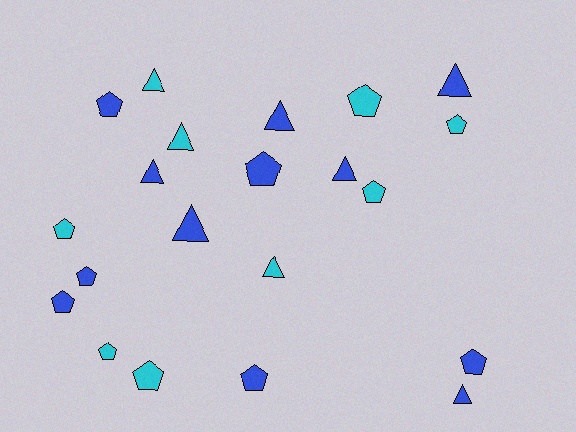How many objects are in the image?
There are 21 objects.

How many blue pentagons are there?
There are 6 blue pentagons.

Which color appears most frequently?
Blue, with 12 objects.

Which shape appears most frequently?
Pentagon, with 12 objects.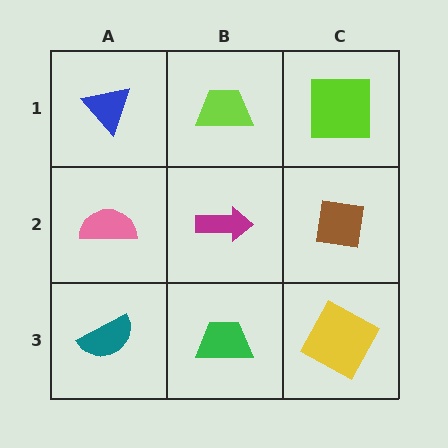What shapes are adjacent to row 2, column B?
A lime trapezoid (row 1, column B), a green trapezoid (row 3, column B), a pink semicircle (row 2, column A), a brown square (row 2, column C).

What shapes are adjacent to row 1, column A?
A pink semicircle (row 2, column A), a lime trapezoid (row 1, column B).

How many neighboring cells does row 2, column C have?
3.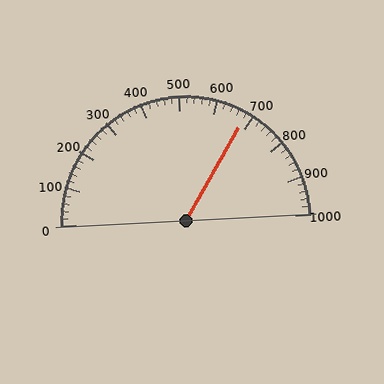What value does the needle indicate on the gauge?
The needle indicates approximately 680.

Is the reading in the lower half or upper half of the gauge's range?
The reading is in the upper half of the range (0 to 1000).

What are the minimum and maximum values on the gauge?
The gauge ranges from 0 to 1000.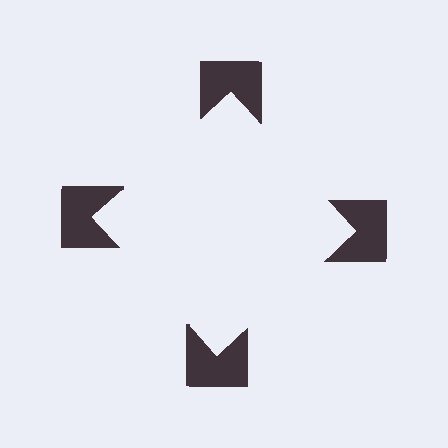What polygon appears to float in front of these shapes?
An illusory square — its edges are inferred from the aligned wedge cuts in the notched squares, not physically drawn.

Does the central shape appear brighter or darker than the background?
It typically appears slightly brighter than the background, even though no actual brightness change is drawn.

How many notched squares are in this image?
There are 4 — one at each vertex of the illusory square.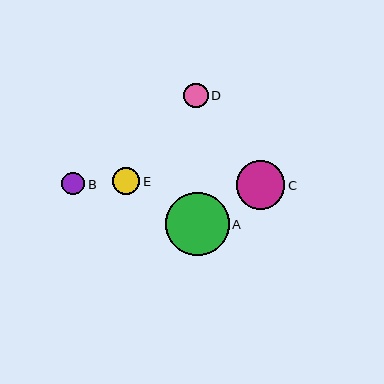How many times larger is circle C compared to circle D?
Circle C is approximately 2.0 times the size of circle D.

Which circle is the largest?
Circle A is the largest with a size of approximately 63 pixels.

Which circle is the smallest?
Circle B is the smallest with a size of approximately 23 pixels.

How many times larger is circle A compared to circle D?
Circle A is approximately 2.6 times the size of circle D.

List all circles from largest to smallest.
From largest to smallest: A, C, E, D, B.